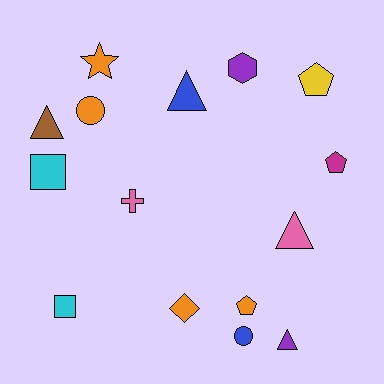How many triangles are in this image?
There are 4 triangles.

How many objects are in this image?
There are 15 objects.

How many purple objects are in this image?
There are 2 purple objects.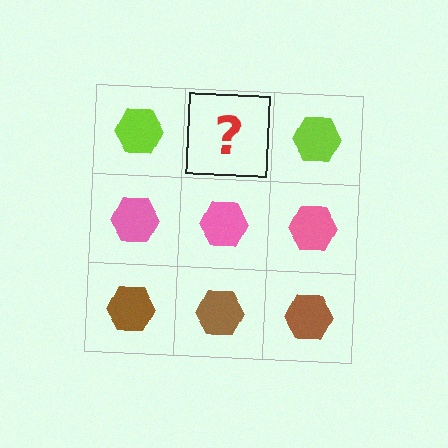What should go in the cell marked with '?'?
The missing cell should contain a lime hexagon.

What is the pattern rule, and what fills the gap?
The rule is that each row has a consistent color. The gap should be filled with a lime hexagon.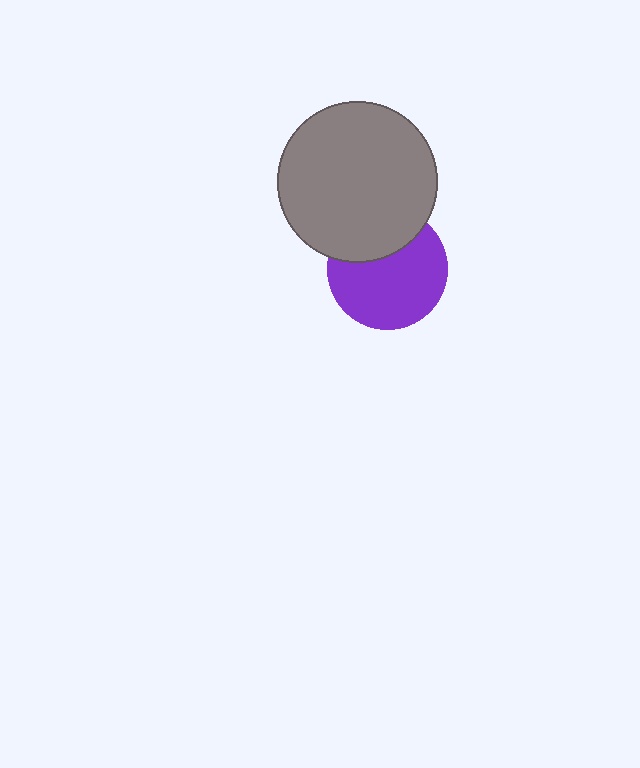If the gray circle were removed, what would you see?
You would see the complete purple circle.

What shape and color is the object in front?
The object in front is a gray circle.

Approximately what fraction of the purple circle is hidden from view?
Roughly 32% of the purple circle is hidden behind the gray circle.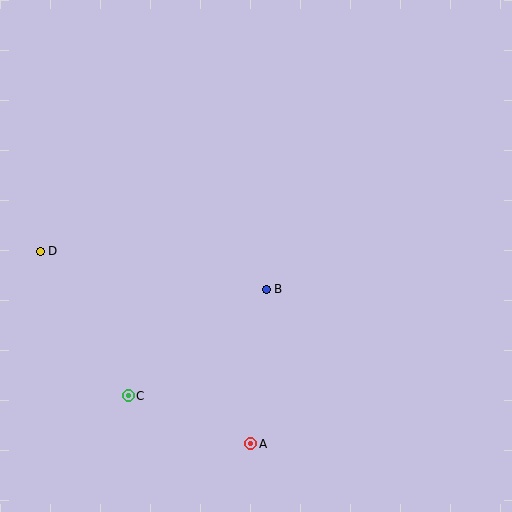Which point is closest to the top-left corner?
Point D is closest to the top-left corner.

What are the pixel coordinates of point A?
Point A is at (251, 444).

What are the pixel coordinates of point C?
Point C is at (128, 396).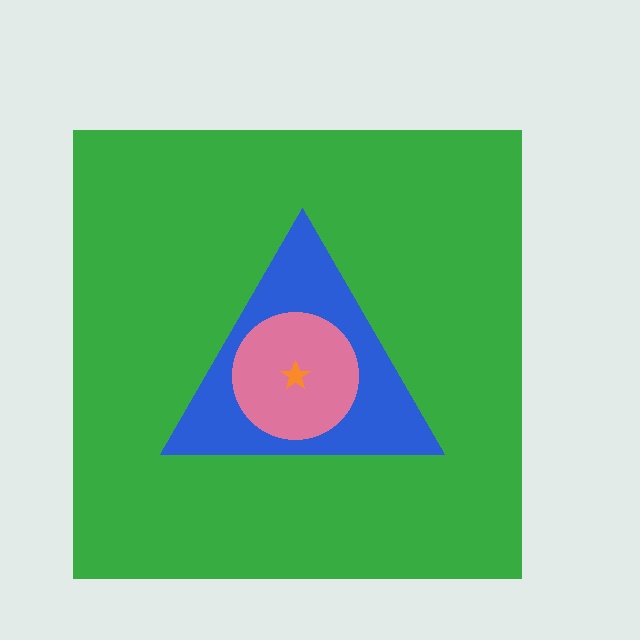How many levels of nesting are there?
4.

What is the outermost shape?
The green square.